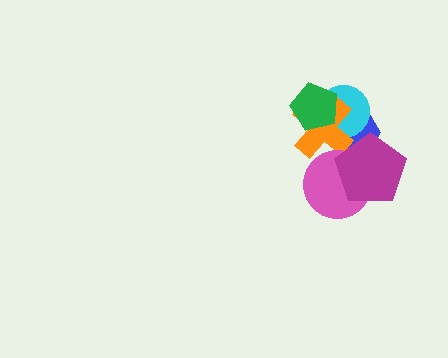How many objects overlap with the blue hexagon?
3 objects overlap with the blue hexagon.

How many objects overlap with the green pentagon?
2 objects overlap with the green pentagon.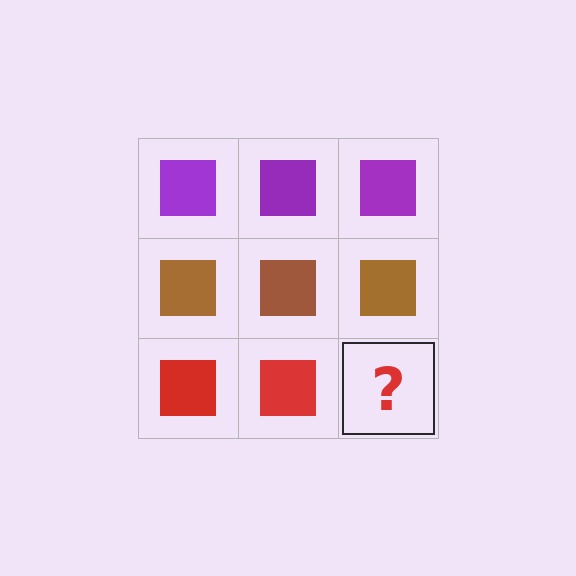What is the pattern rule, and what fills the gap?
The rule is that each row has a consistent color. The gap should be filled with a red square.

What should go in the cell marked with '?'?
The missing cell should contain a red square.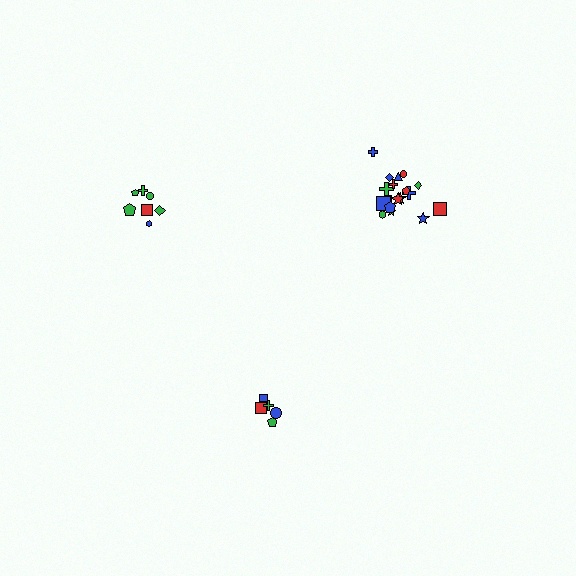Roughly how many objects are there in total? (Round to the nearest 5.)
Roughly 30 objects in total.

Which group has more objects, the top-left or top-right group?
The top-right group.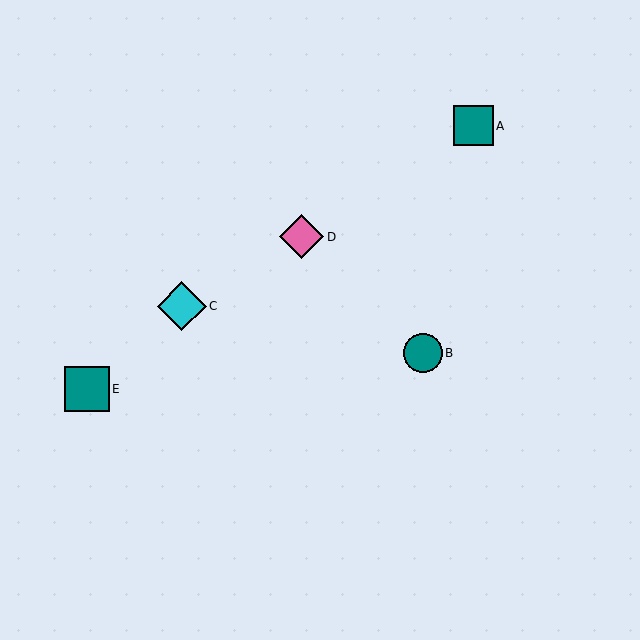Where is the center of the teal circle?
The center of the teal circle is at (423, 353).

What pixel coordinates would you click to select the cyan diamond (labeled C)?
Click at (182, 306) to select the cyan diamond C.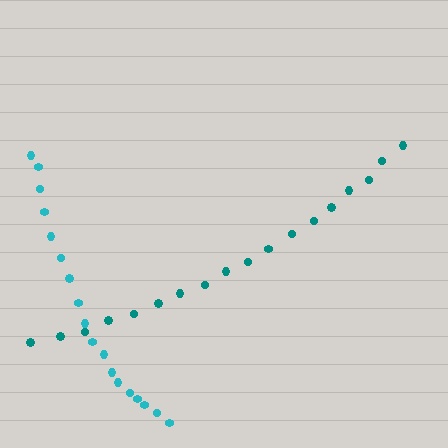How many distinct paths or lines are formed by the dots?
There are 2 distinct paths.